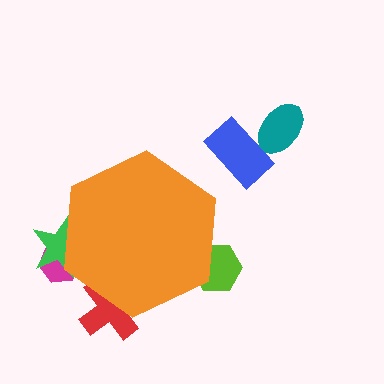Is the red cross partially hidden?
Yes, the red cross is partially hidden behind the orange hexagon.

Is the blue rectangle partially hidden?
No, the blue rectangle is fully visible.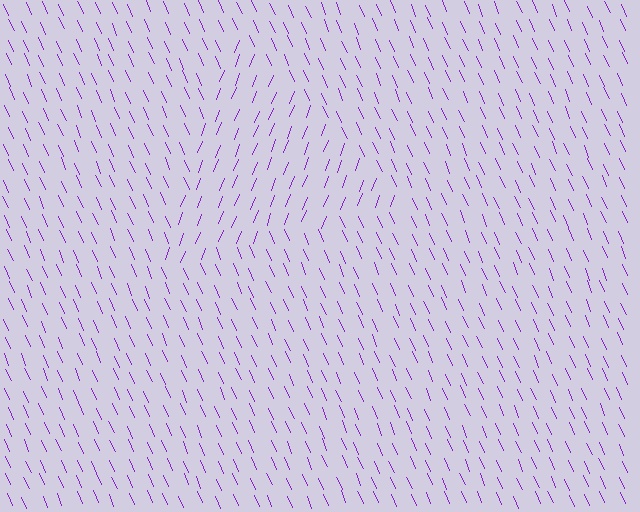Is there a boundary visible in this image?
Yes, there is a texture boundary formed by a change in line orientation.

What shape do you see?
I see a triangle.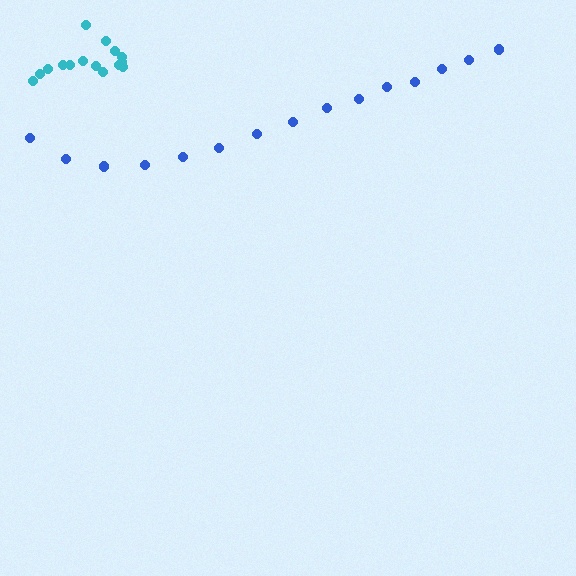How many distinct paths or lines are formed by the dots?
There are 2 distinct paths.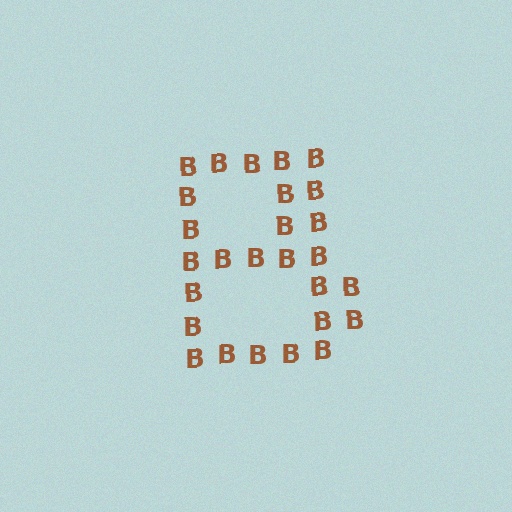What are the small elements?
The small elements are letter B's.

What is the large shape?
The large shape is the letter B.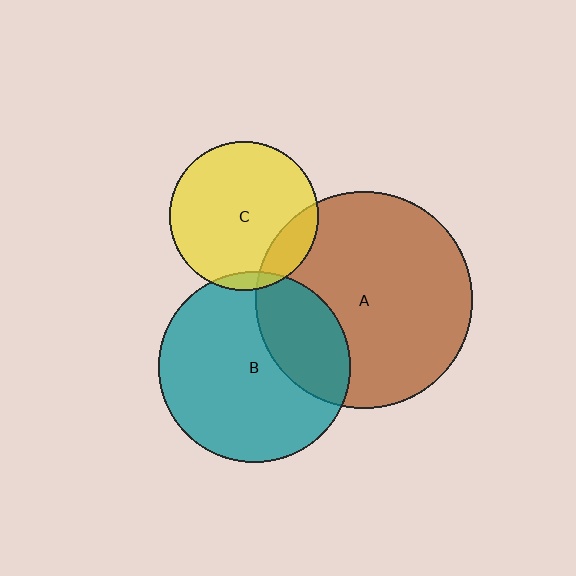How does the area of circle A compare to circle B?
Approximately 1.3 times.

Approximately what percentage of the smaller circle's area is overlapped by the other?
Approximately 15%.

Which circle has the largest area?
Circle A (brown).